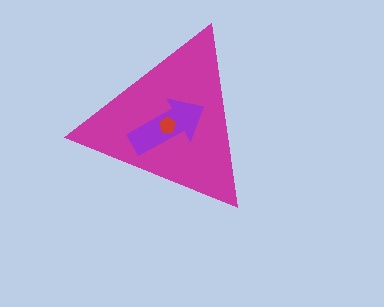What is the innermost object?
The red pentagon.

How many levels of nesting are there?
3.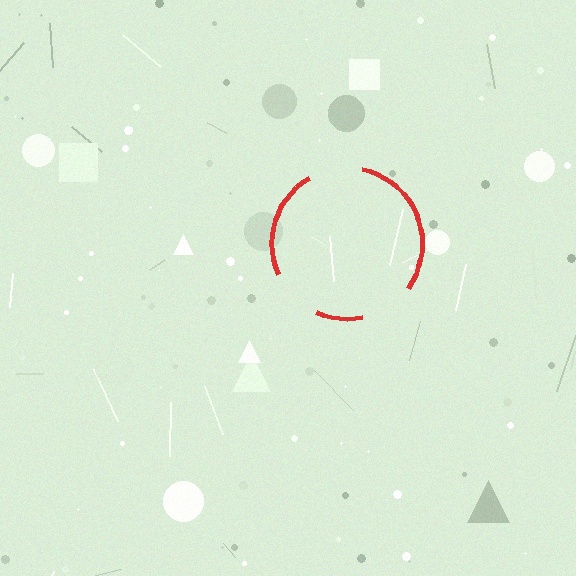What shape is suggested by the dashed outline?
The dashed outline suggests a circle.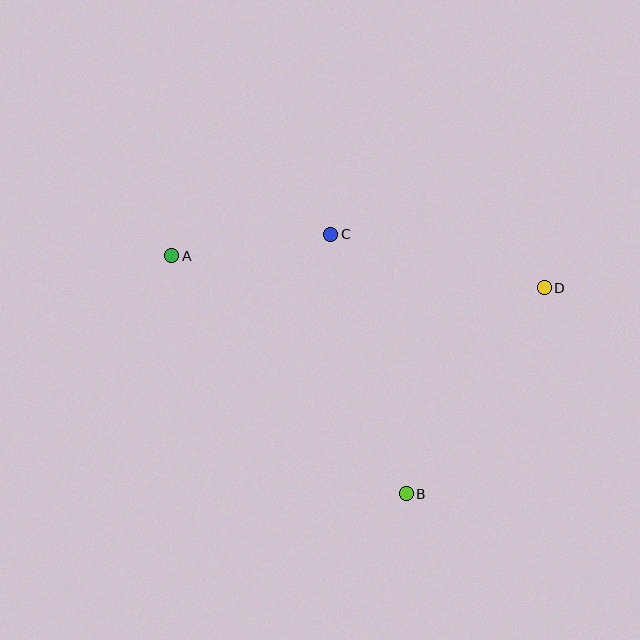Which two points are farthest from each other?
Points A and D are farthest from each other.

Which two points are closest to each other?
Points A and C are closest to each other.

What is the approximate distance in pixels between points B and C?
The distance between B and C is approximately 270 pixels.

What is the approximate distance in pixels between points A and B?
The distance between A and B is approximately 334 pixels.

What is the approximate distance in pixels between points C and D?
The distance between C and D is approximately 220 pixels.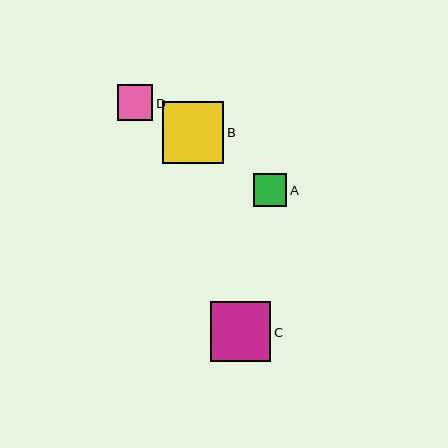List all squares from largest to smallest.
From largest to smallest: B, C, D, A.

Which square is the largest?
Square B is the largest with a size of approximately 61 pixels.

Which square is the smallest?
Square A is the smallest with a size of approximately 33 pixels.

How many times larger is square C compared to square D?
Square C is approximately 1.7 times the size of square D.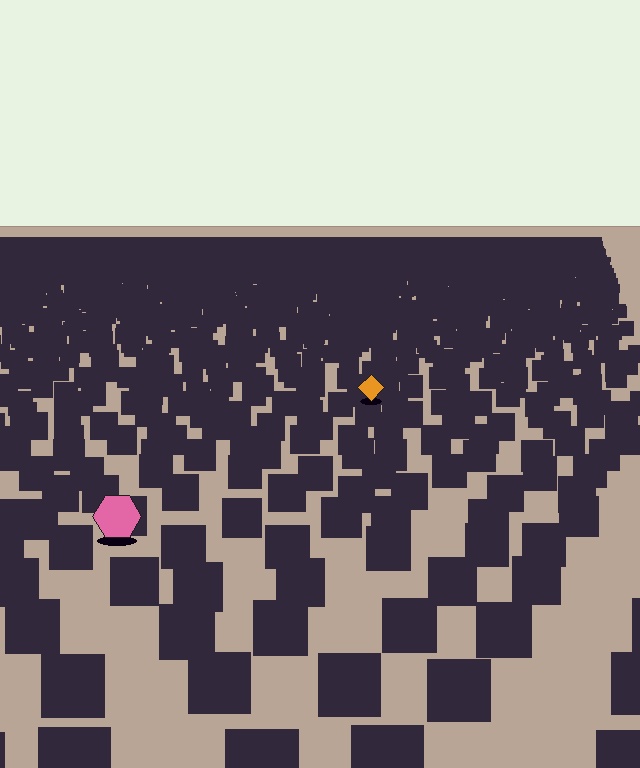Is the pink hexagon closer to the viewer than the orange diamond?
Yes. The pink hexagon is closer — you can tell from the texture gradient: the ground texture is coarser near it.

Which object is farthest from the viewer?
The orange diamond is farthest from the viewer. It appears smaller and the ground texture around it is denser.